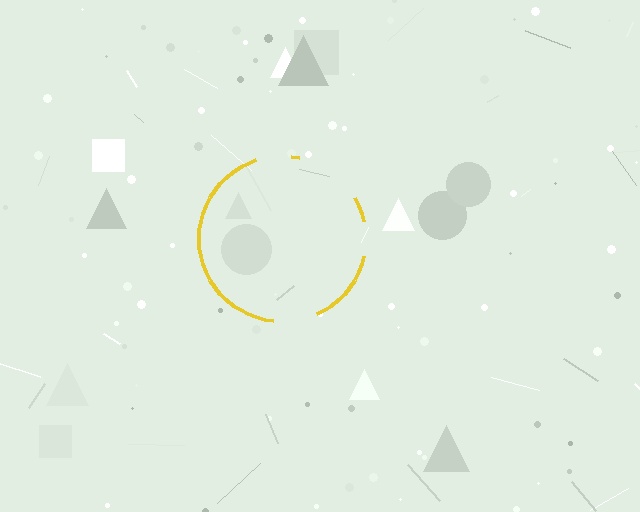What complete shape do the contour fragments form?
The contour fragments form a circle.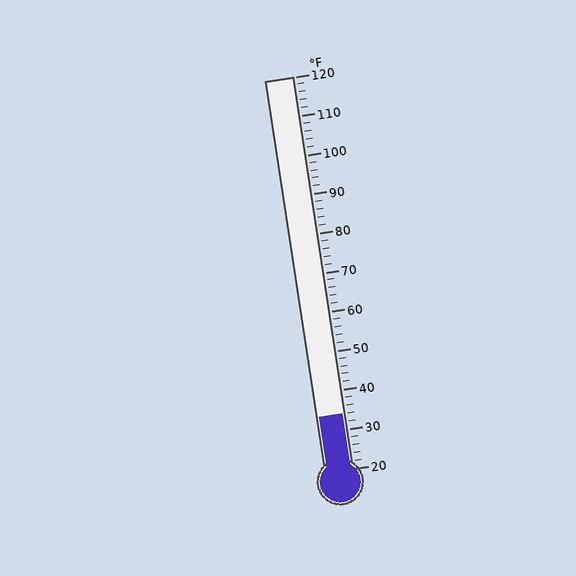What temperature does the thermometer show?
The thermometer shows approximately 34°F.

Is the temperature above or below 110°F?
The temperature is below 110°F.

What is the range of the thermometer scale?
The thermometer scale ranges from 20°F to 120°F.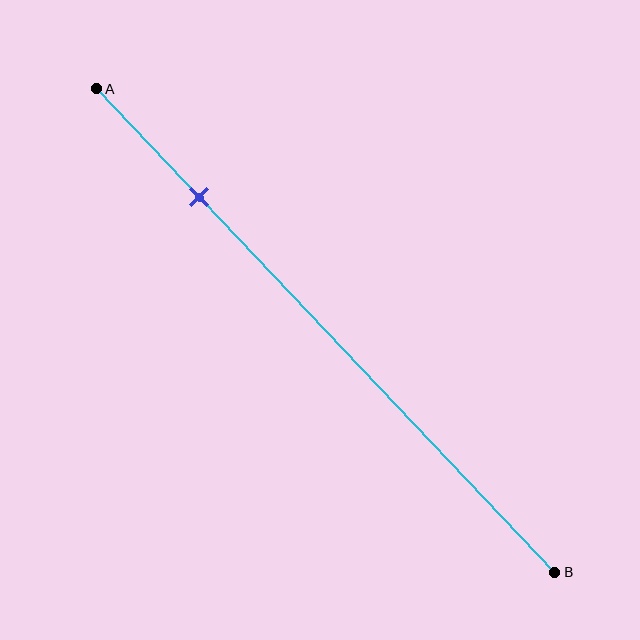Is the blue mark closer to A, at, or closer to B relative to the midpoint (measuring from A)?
The blue mark is closer to point A than the midpoint of segment AB.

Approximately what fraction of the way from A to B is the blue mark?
The blue mark is approximately 20% of the way from A to B.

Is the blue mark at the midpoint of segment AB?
No, the mark is at about 20% from A, not at the 50% midpoint.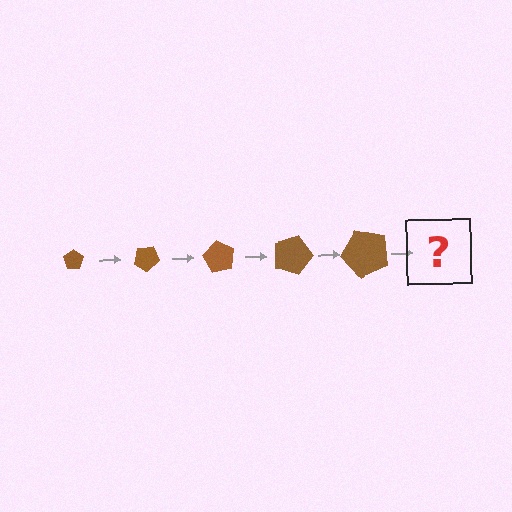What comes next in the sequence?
The next element should be a pentagon, larger than the previous one and rotated 150 degrees from the start.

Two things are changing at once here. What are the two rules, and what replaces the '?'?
The two rules are that the pentagon grows larger each step and it rotates 30 degrees each step. The '?' should be a pentagon, larger than the previous one and rotated 150 degrees from the start.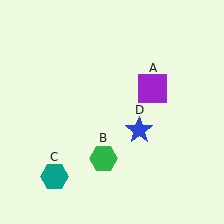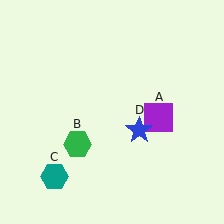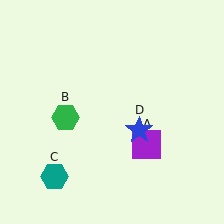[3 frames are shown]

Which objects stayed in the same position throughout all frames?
Teal hexagon (object C) and blue star (object D) remained stationary.